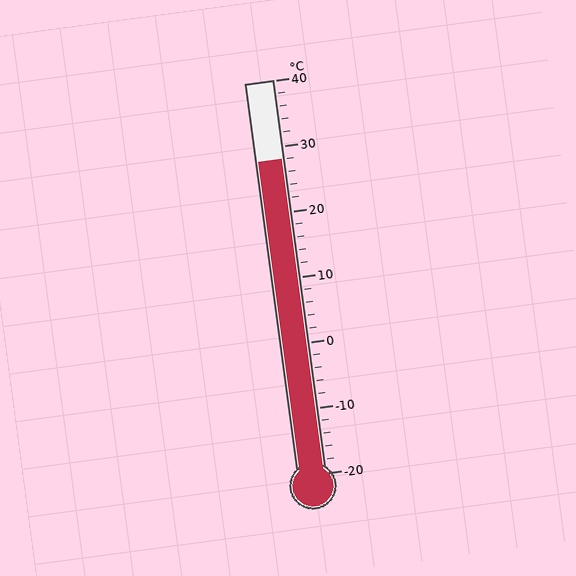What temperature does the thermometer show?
The thermometer shows approximately 28°C.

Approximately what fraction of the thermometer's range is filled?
The thermometer is filled to approximately 80% of its range.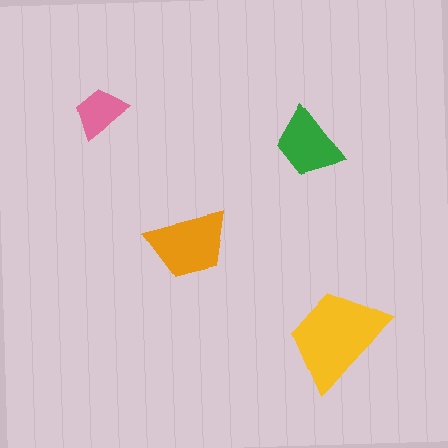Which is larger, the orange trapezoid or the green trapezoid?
The orange one.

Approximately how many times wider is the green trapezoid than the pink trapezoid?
About 1.5 times wider.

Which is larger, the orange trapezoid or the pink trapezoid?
The orange one.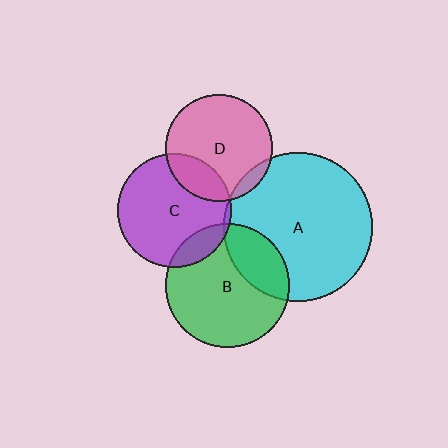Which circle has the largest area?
Circle A (cyan).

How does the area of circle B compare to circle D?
Approximately 1.4 times.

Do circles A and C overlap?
Yes.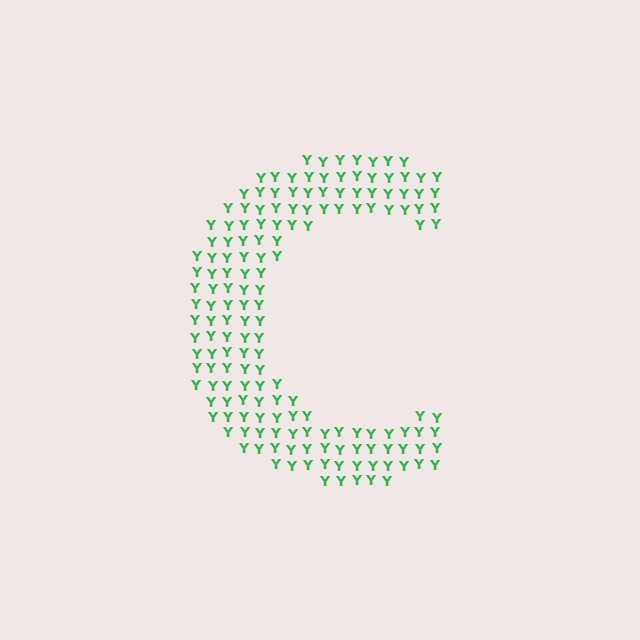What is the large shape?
The large shape is the letter C.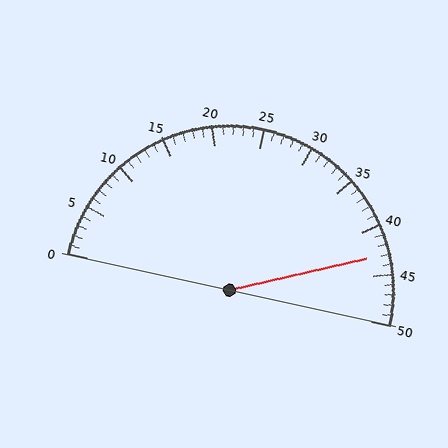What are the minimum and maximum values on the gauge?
The gauge ranges from 0 to 50.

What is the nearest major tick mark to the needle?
The nearest major tick mark is 45.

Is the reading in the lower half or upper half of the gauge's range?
The reading is in the upper half of the range (0 to 50).